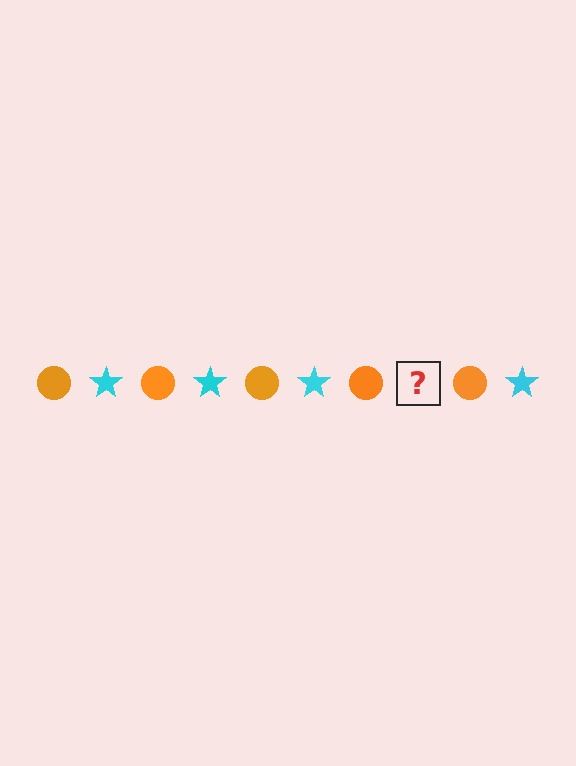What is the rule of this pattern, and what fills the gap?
The rule is that the pattern alternates between orange circle and cyan star. The gap should be filled with a cyan star.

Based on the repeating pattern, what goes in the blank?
The blank should be a cyan star.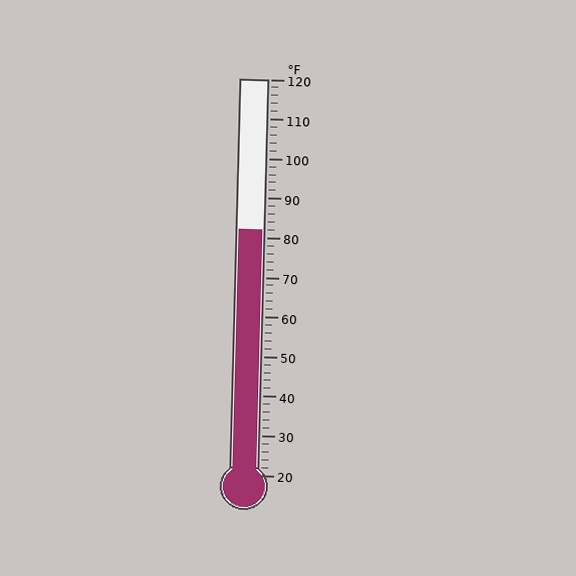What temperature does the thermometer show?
The thermometer shows approximately 82°F.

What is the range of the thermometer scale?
The thermometer scale ranges from 20°F to 120°F.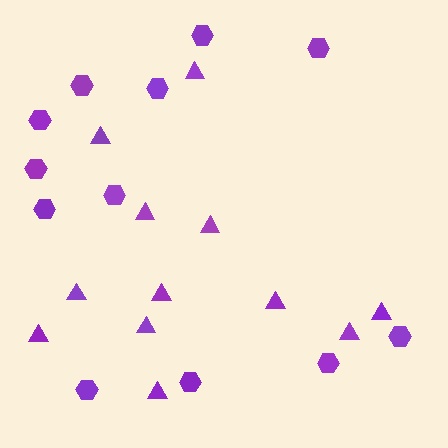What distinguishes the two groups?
There are 2 groups: one group of triangles (12) and one group of hexagons (12).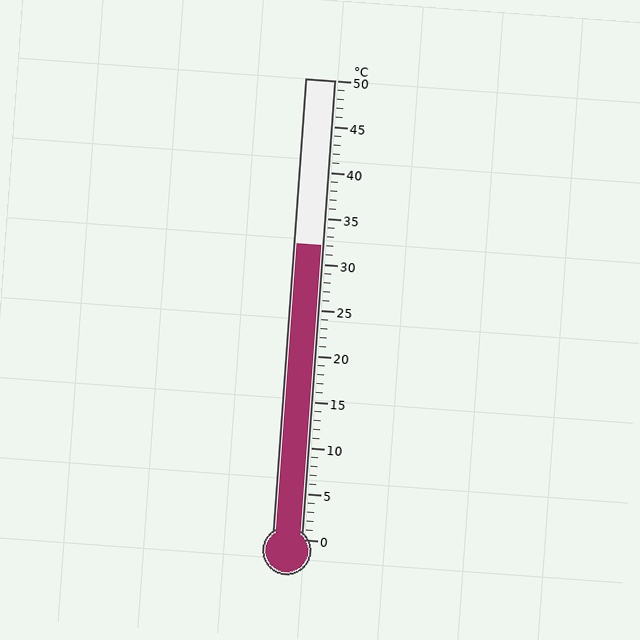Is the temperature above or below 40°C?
The temperature is below 40°C.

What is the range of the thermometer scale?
The thermometer scale ranges from 0°C to 50°C.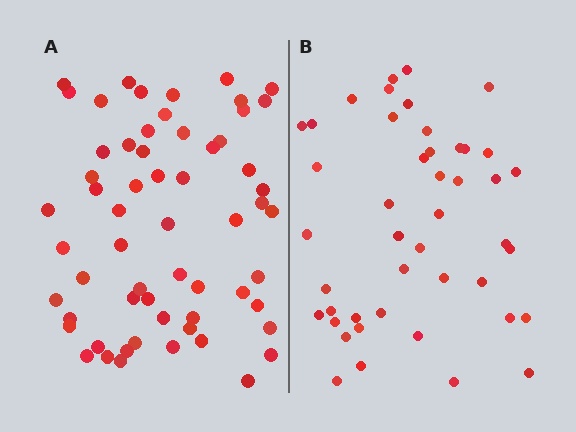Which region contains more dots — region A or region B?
Region A (the left region) has more dots.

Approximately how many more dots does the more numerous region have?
Region A has approximately 15 more dots than region B.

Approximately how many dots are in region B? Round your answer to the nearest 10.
About 40 dots. (The exact count is 45, which rounds to 40.)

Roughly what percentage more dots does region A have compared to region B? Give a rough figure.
About 35% more.